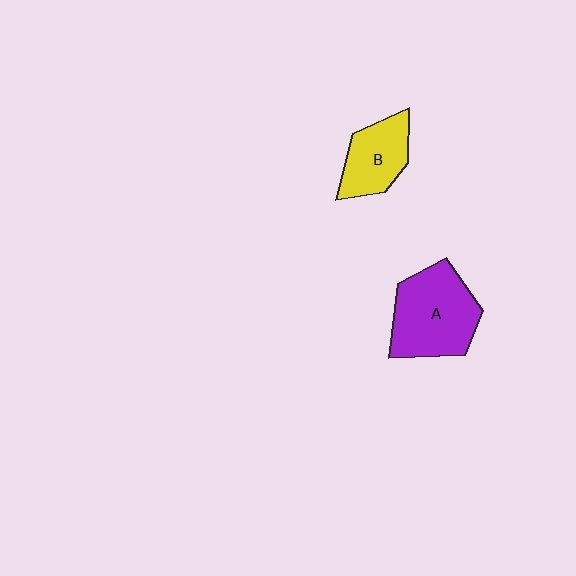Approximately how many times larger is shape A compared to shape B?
Approximately 1.6 times.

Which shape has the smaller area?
Shape B (yellow).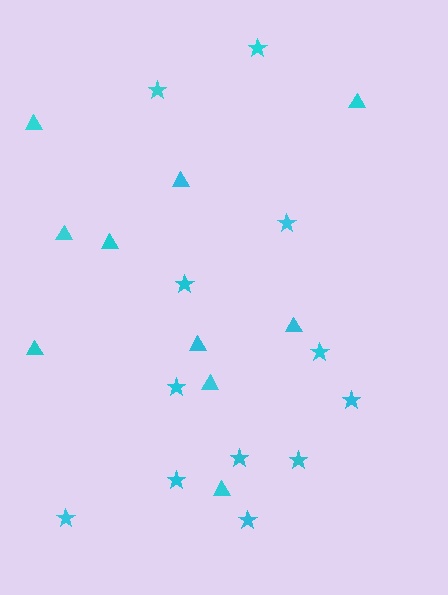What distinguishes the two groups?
There are 2 groups: one group of stars (12) and one group of triangles (10).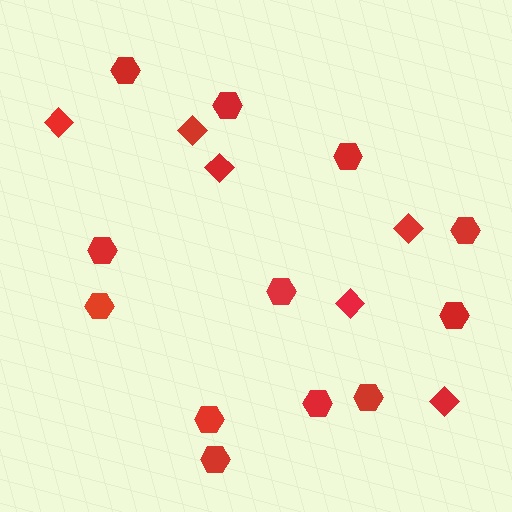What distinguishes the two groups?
There are 2 groups: one group of hexagons (12) and one group of diamonds (6).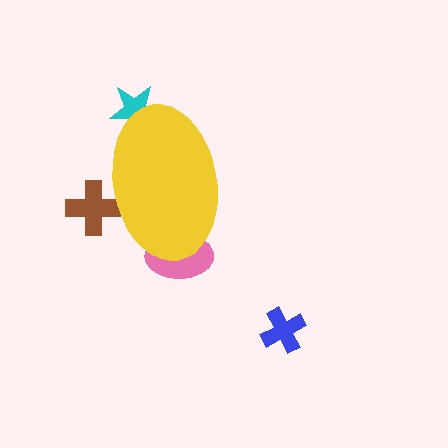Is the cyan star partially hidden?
Yes, the cyan star is partially hidden behind the yellow ellipse.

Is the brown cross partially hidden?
Yes, the brown cross is partially hidden behind the yellow ellipse.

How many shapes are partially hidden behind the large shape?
3 shapes are partially hidden.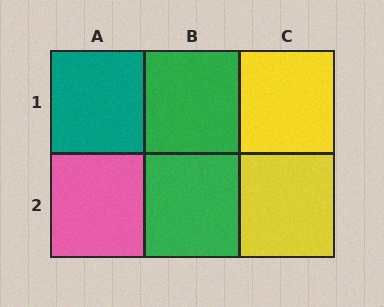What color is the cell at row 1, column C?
Yellow.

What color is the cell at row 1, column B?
Green.